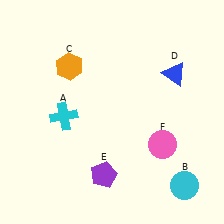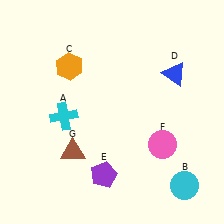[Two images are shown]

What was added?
A brown triangle (G) was added in Image 2.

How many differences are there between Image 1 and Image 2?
There is 1 difference between the two images.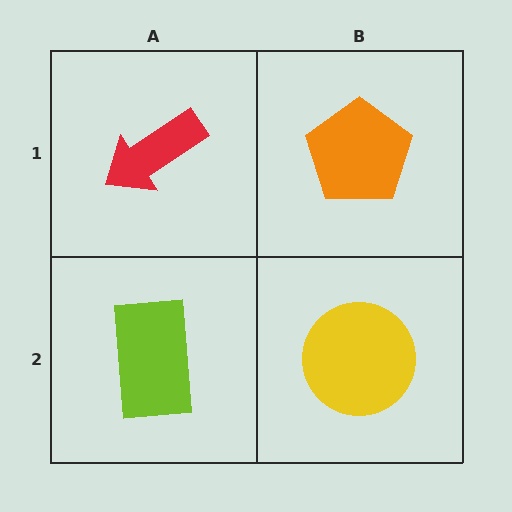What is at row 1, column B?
An orange pentagon.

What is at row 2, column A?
A lime rectangle.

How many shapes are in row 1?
2 shapes.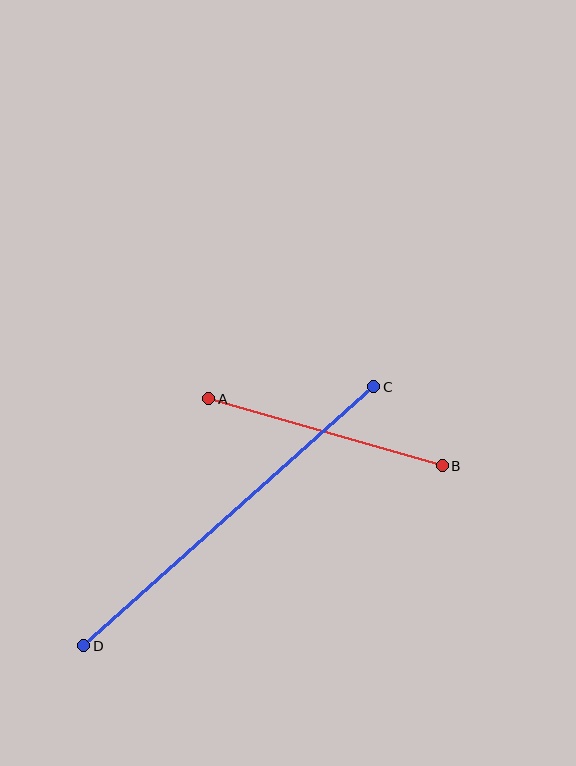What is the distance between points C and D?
The distance is approximately 388 pixels.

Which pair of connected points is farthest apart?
Points C and D are farthest apart.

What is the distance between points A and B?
The distance is approximately 243 pixels.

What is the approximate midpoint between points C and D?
The midpoint is at approximately (229, 516) pixels.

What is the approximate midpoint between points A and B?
The midpoint is at approximately (325, 432) pixels.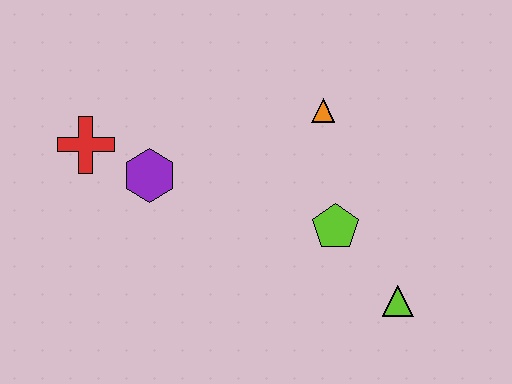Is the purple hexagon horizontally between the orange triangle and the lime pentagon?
No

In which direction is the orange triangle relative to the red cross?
The orange triangle is to the right of the red cross.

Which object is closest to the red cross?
The purple hexagon is closest to the red cross.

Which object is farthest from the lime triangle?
The red cross is farthest from the lime triangle.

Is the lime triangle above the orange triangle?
No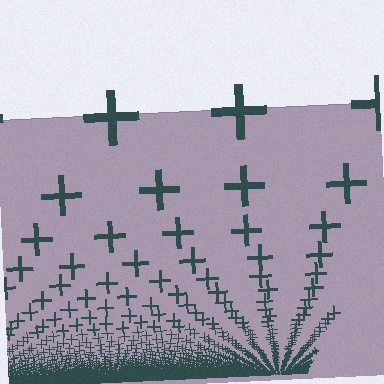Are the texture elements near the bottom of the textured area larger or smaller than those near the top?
Smaller. The gradient is inverted — elements near the bottom are smaller and denser.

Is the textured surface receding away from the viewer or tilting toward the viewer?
The surface appears to tilt toward the viewer. Texture elements get larger and sparser toward the top.